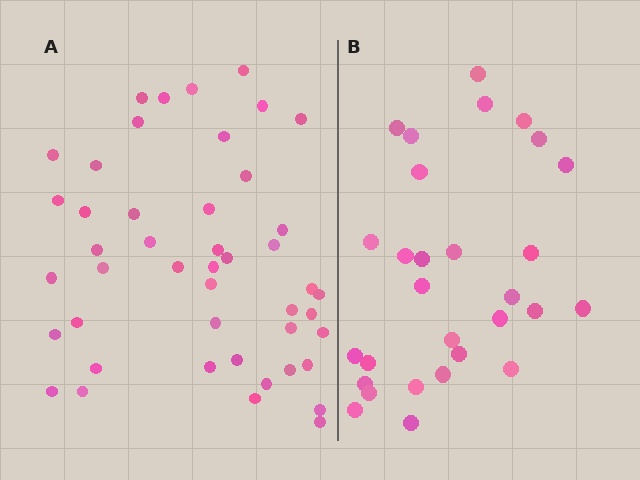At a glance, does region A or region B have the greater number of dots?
Region A (the left region) has more dots.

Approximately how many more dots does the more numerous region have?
Region A has approximately 15 more dots than region B.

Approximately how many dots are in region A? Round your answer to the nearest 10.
About 50 dots. (The exact count is 46, which rounds to 50.)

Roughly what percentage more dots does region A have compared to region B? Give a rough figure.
About 60% more.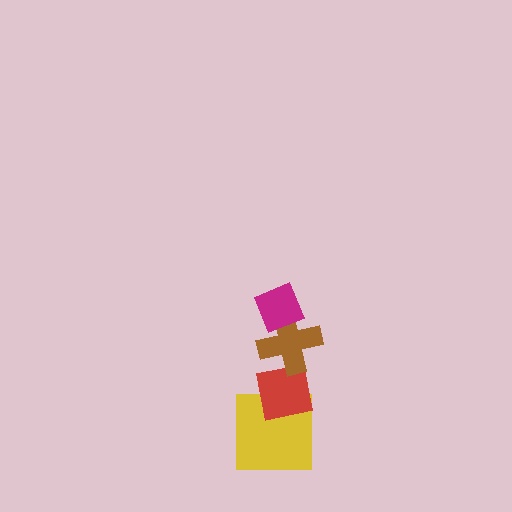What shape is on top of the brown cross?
The magenta diamond is on top of the brown cross.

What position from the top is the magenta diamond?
The magenta diamond is 1st from the top.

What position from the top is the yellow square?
The yellow square is 4th from the top.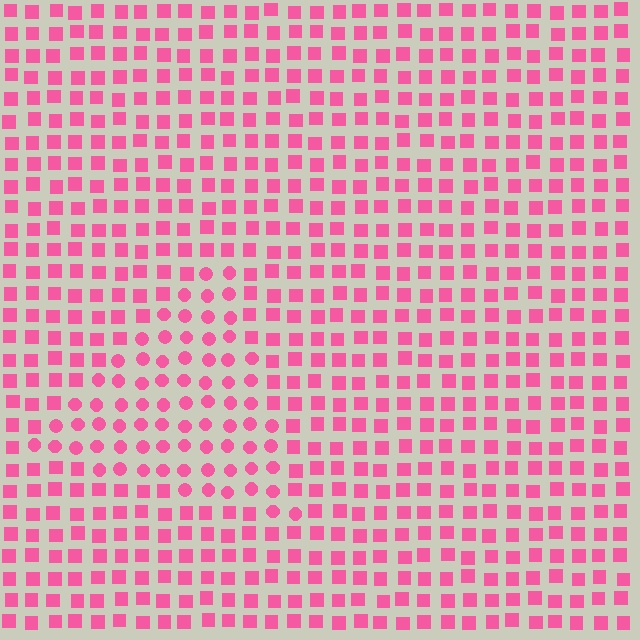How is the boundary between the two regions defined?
The boundary is defined by a change in element shape: circles inside vs. squares outside. All elements share the same color and spacing.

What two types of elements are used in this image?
The image uses circles inside the triangle region and squares outside it.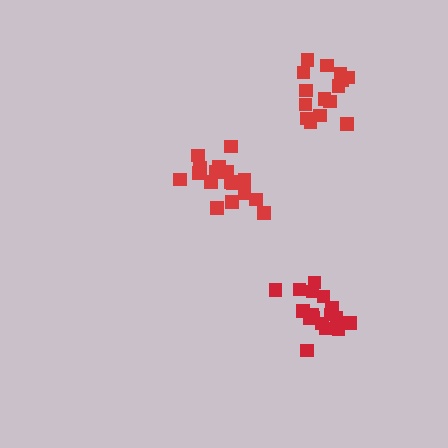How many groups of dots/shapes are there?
There are 3 groups.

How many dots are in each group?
Group 1: 15 dots, Group 2: 18 dots, Group 3: 17 dots (50 total).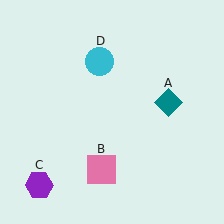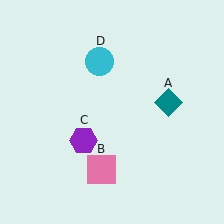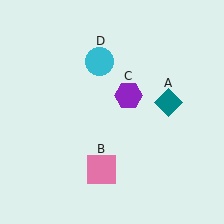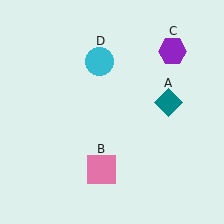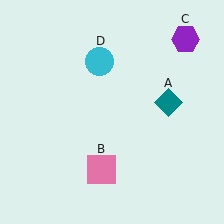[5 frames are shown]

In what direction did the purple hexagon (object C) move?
The purple hexagon (object C) moved up and to the right.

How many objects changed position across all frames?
1 object changed position: purple hexagon (object C).